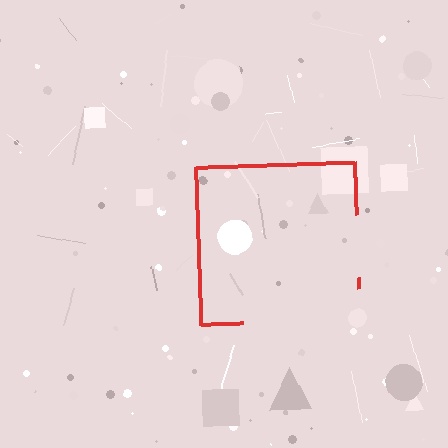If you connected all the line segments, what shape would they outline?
They would outline a square.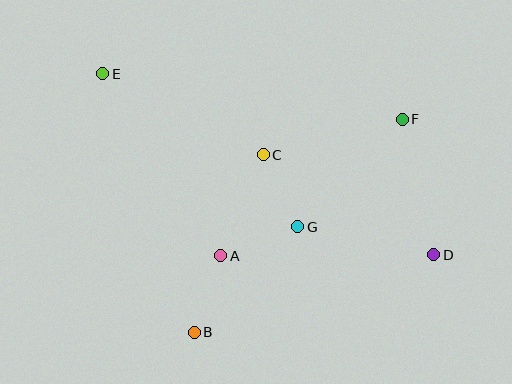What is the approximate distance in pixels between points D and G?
The distance between D and G is approximately 139 pixels.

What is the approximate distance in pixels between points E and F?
The distance between E and F is approximately 303 pixels.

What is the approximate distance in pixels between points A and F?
The distance between A and F is approximately 227 pixels.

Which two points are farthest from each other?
Points D and E are farthest from each other.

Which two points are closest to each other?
Points C and G are closest to each other.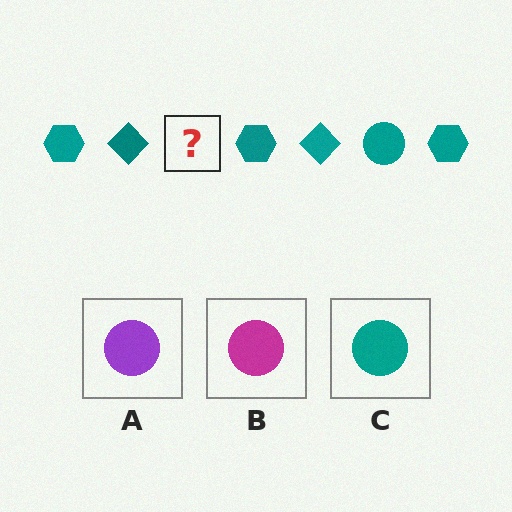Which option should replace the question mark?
Option C.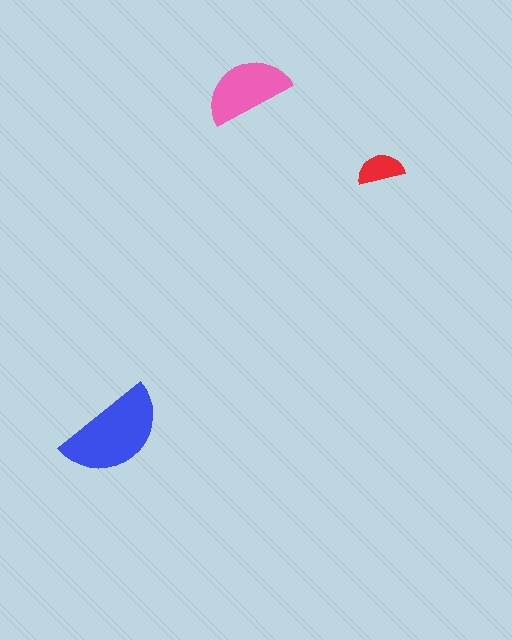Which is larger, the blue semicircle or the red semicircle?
The blue one.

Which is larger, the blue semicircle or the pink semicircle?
The blue one.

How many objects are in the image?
There are 3 objects in the image.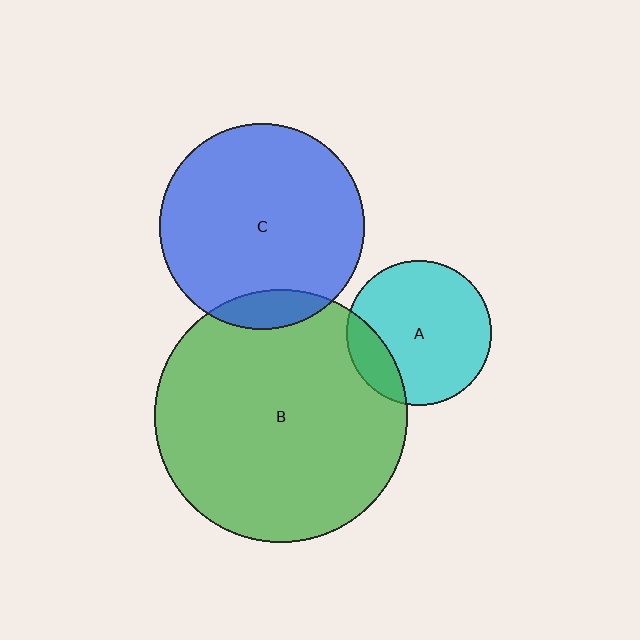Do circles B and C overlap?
Yes.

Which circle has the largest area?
Circle B (green).